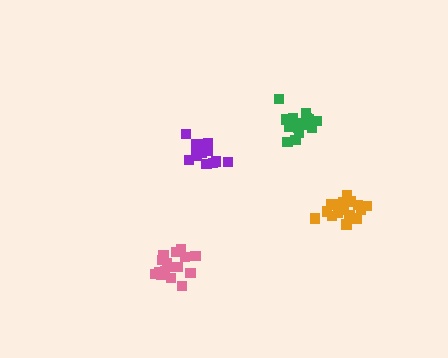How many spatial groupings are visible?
There are 4 spatial groupings.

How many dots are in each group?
Group 1: 17 dots, Group 2: 13 dots, Group 3: 16 dots, Group 4: 17 dots (63 total).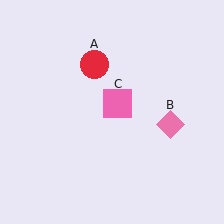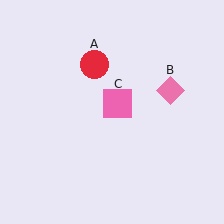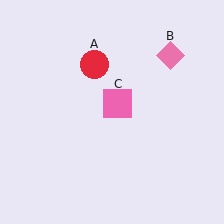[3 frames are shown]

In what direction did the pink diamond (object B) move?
The pink diamond (object B) moved up.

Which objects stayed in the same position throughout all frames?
Red circle (object A) and pink square (object C) remained stationary.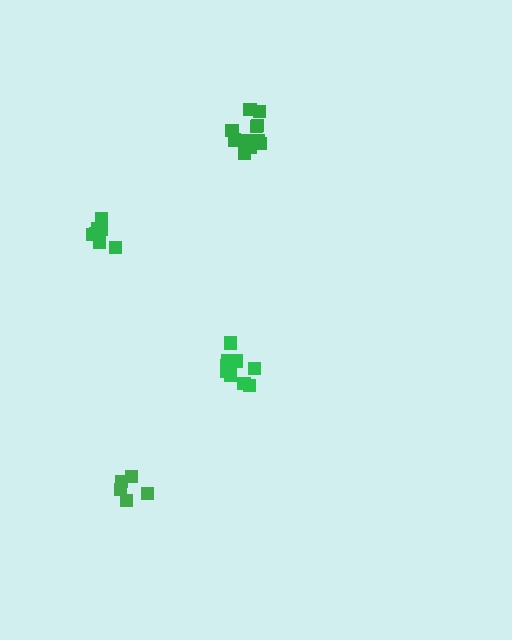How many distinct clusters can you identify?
There are 4 distinct clusters.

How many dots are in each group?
Group 1: 5 dots, Group 2: 7 dots, Group 3: 11 dots, Group 4: 11 dots (34 total).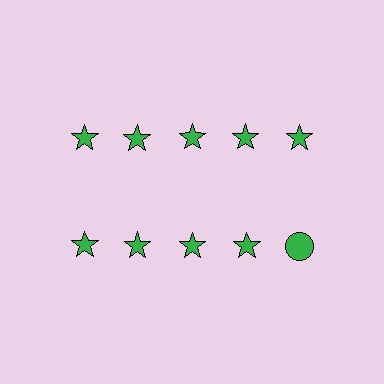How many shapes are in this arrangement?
There are 10 shapes arranged in a grid pattern.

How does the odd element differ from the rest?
It has a different shape: circle instead of star.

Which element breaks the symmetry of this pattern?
The green circle in the second row, rightmost column breaks the symmetry. All other shapes are green stars.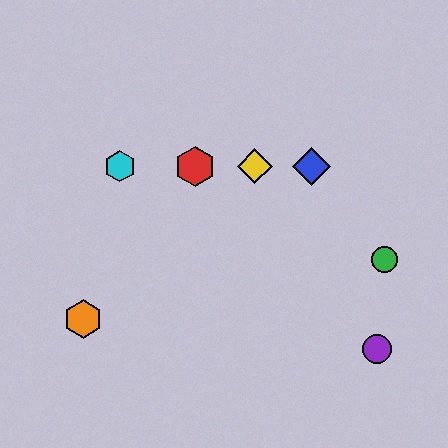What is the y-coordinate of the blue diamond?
The blue diamond is at y≈166.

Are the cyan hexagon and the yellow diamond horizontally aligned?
Yes, both are at y≈166.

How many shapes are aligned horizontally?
4 shapes (the red hexagon, the blue diamond, the yellow diamond, the cyan hexagon) are aligned horizontally.